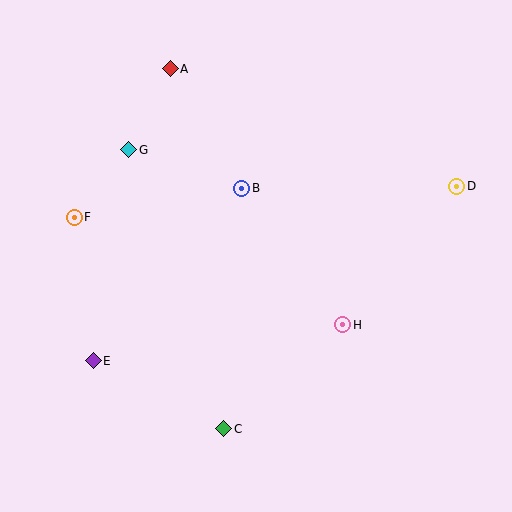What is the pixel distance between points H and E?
The distance between H and E is 252 pixels.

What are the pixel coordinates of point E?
Point E is at (93, 361).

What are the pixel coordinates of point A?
Point A is at (170, 69).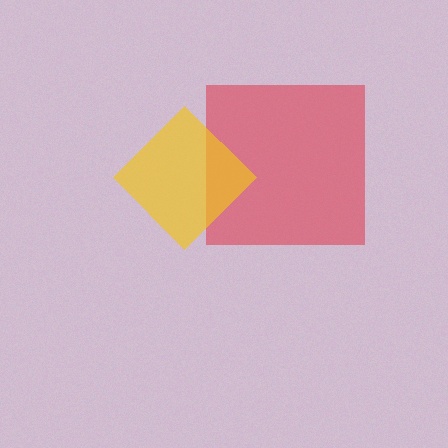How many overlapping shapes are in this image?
There are 2 overlapping shapes in the image.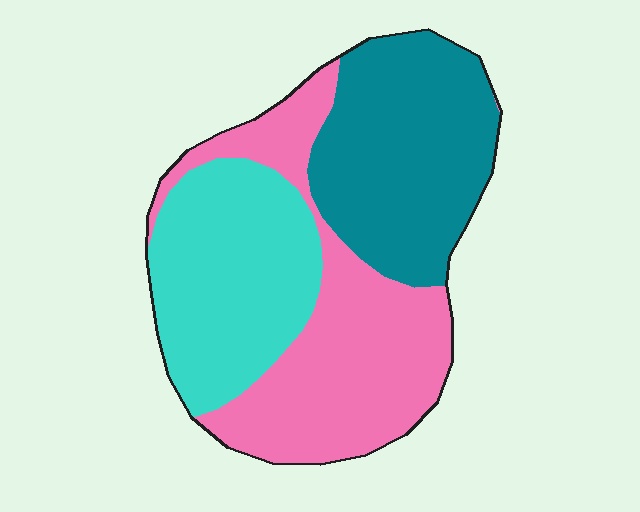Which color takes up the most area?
Pink, at roughly 35%.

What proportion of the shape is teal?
Teal takes up between a quarter and a half of the shape.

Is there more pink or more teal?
Pink.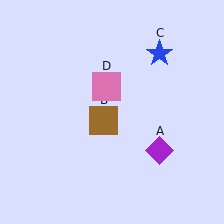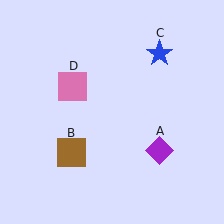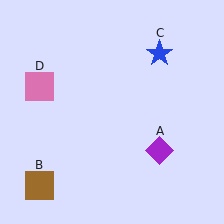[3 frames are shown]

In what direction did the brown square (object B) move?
The brown square (object B) moved down and to the left.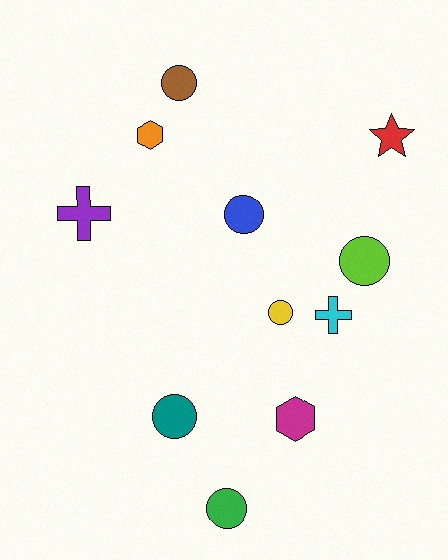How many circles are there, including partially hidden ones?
There are 6 circles.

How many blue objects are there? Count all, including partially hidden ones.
There is 1 blue object.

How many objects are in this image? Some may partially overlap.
There are 11 objects.